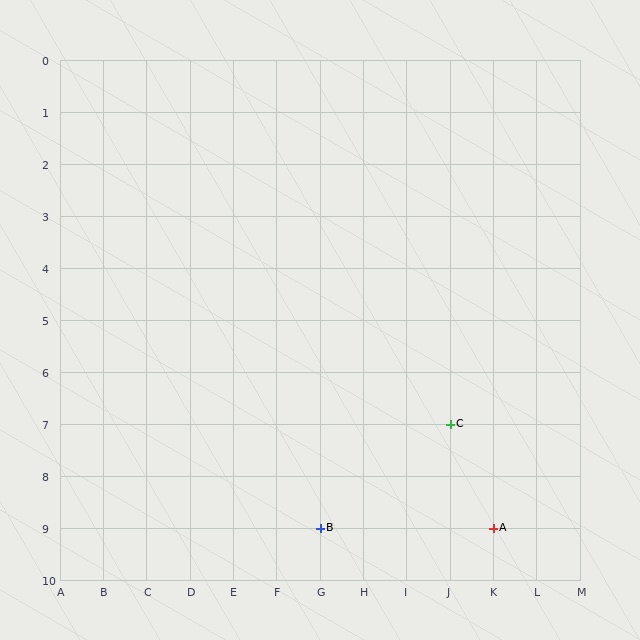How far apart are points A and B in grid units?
Points A and B are 4 columns apart.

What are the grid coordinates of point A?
Point A is at grid coordinates (K, 9).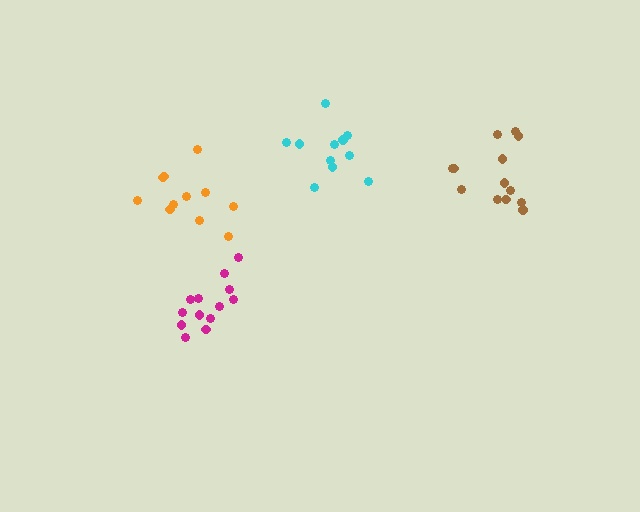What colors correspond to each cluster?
The clusters are colored: cyan, brown, orange, magenta.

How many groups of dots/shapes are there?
There are 4 groups.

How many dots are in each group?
Group 1: 11 dots, Group 2: 13 dots, Group 3: 11 dots, Group 4: 13 dots (48 total).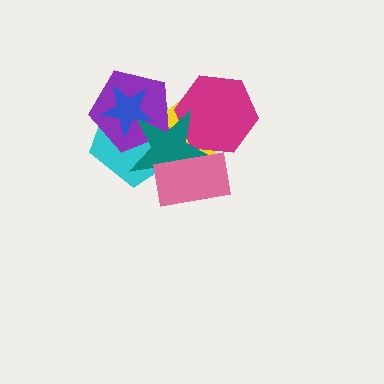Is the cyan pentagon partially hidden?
Yes, it is partially covered by another shape.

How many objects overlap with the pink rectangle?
3 objects overlap with the pink rectangle.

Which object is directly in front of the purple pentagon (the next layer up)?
The teal star is directly in front of the purple pentagon.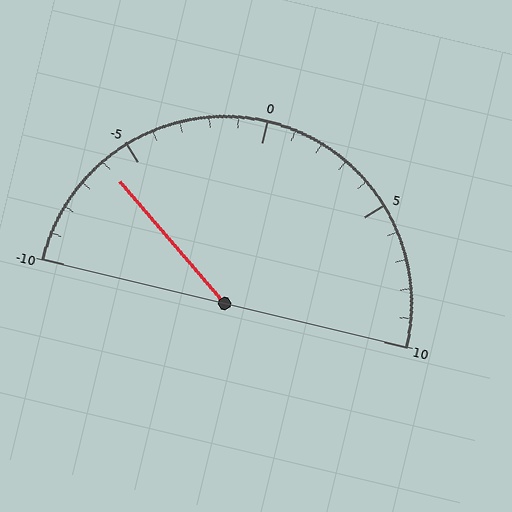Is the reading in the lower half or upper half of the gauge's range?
The reading is in the lower half of the range (-10 to 10).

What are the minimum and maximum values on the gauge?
The gauge ranges from -10 to 10.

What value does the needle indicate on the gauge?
The needle indicates approximately -6.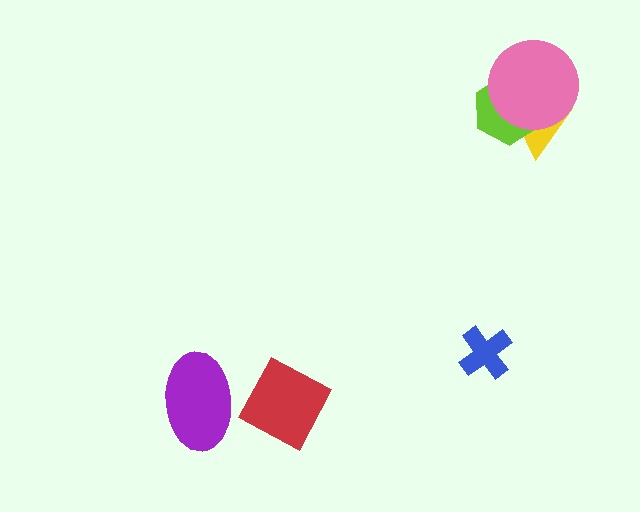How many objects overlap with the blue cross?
0 objects overlap with the blue cross.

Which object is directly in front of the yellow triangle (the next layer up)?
The lime hexagon is directly in front of the yellow triangle.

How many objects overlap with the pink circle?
2 objects overlap with the pink circle.